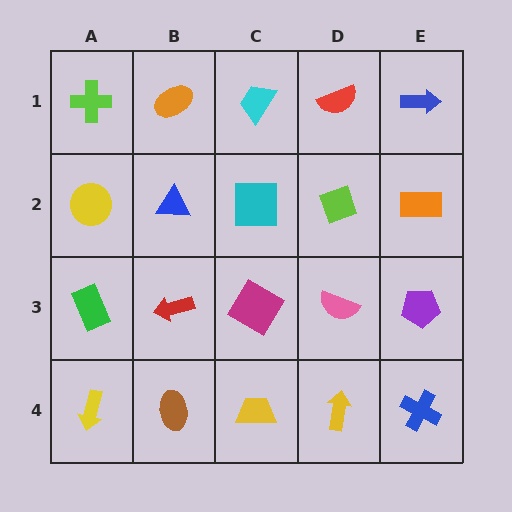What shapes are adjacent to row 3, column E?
An orange rectangle (row 2, column E), a blue cross (row 4, column E), a pink semicircle (row 3, column D).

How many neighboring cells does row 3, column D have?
4.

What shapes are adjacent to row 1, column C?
A cyan square (row 2, column C), an orange ellipse (row 1, column B), a red semicircle (row 1, column D).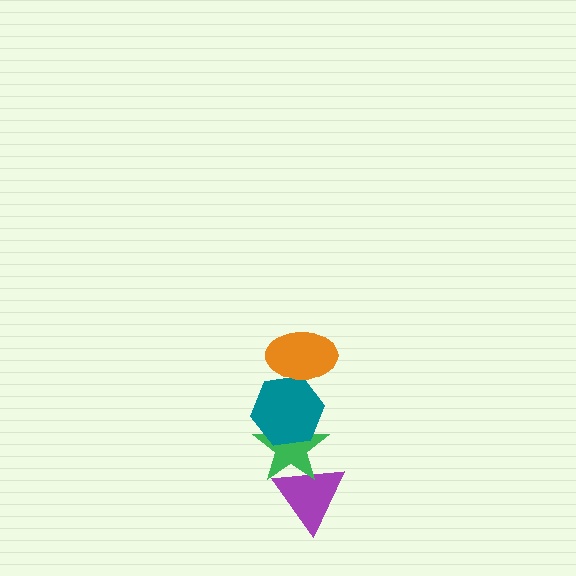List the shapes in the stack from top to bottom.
From top to bottom: the orange ellipse, the teal hexagon, the green star, the purple triangle.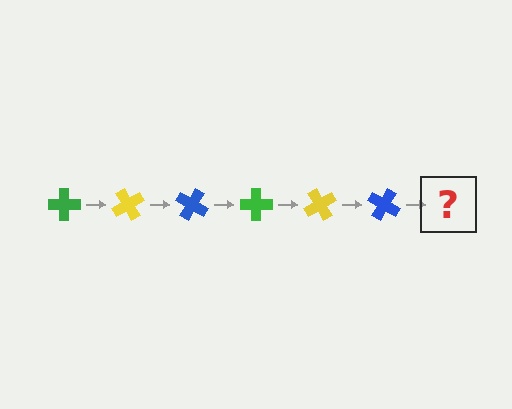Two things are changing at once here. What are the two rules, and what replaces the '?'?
The two rules are that it rotates 60 degrees each step and the color cycles through green, yellow, and blue. The '?' should be a green cross, rotated 360 degrees from the start.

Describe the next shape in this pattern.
It should be a green cross, rotated 360 degrees from the start.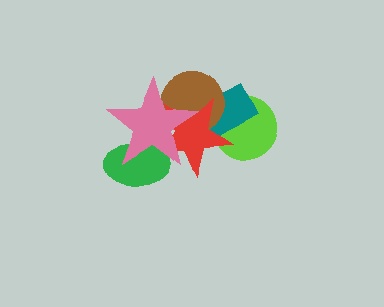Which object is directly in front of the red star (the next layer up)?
The green ellipse is directly in front of the red star.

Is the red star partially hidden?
Yes, it is partially covered by another shape.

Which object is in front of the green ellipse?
The pink star is in front of the green ellipse.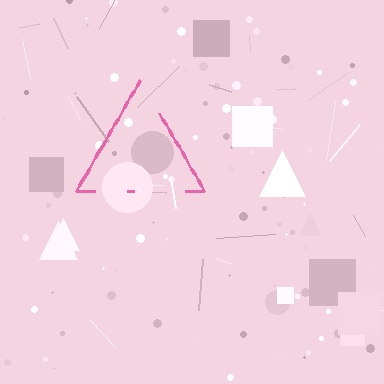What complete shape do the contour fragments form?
The contour fragments form a triangle.